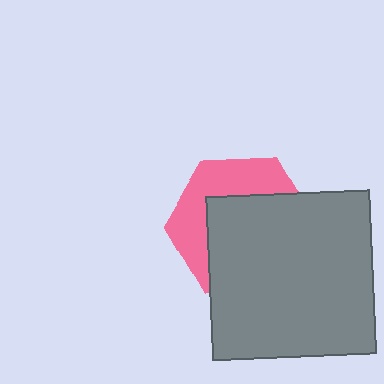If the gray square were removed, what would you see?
You would see the complete pink hexagon.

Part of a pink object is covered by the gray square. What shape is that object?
It is a hexagon.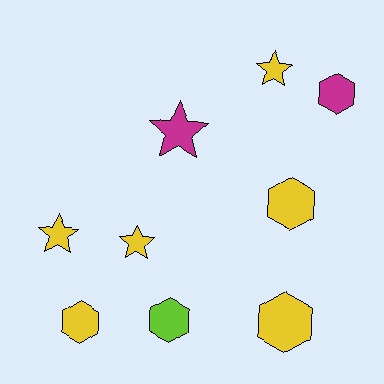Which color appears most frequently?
Yellow, with 6 objects.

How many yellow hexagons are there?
There are 3 yellow hexagons.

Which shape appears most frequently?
Hexagon, with 5 objects.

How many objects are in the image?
There are 9 objects.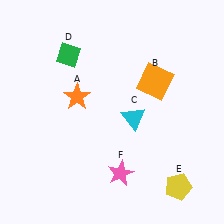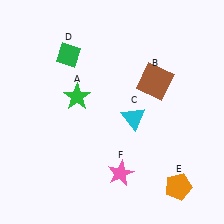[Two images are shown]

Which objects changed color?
A changed from orange to green. B changed from orange to brown. E changed from yellow to orange.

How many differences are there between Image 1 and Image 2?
There are 3 differences between the two images.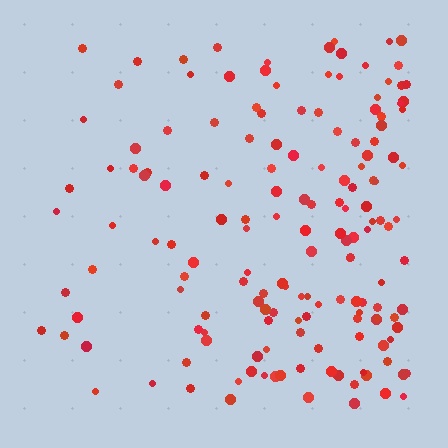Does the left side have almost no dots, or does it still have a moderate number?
Still a moderate number, just noticeably fewer than the right.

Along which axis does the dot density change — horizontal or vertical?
Horizontal.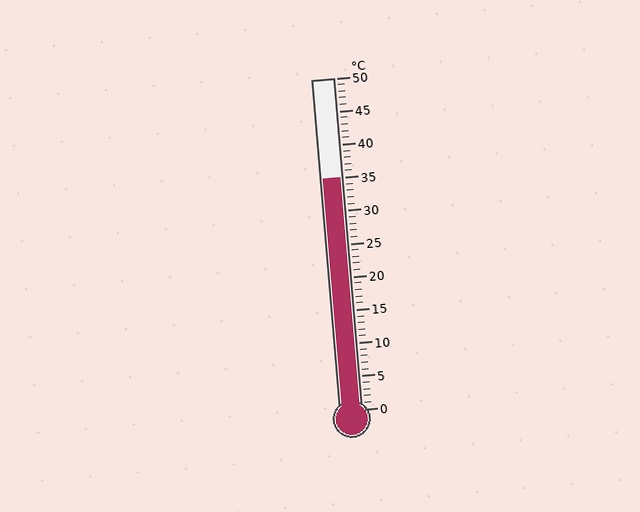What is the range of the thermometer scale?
The thermometer scale ranges from 0°C to 50°C.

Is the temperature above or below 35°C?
The temperature is at 35°C.